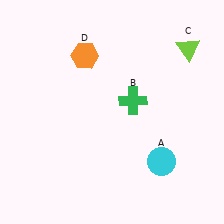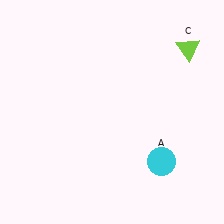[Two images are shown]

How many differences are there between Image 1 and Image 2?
There are 2 differences between the two images.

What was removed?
The green cross (B), the orange hexagon (D) were removed in Image 2.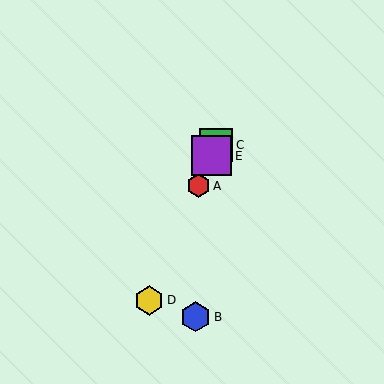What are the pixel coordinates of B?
Object B is at (196, 317).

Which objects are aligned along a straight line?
Objects A, C, D, E are aligned along a straight line.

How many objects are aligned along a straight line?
4 objects (A, C, D, E) are aligned along a straight line.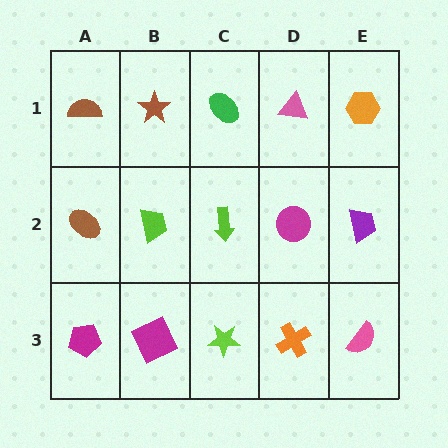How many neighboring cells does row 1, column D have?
3.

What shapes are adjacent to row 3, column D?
A magenta circle (row 2, column D), a lime star (row 3, column C), a pink semicircle (row 3, column E).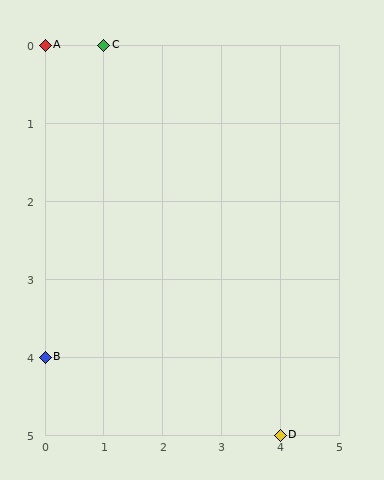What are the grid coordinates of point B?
Point B is at grid coordinates (0, 4).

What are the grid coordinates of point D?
Point D is at grid coordinates (4, 5).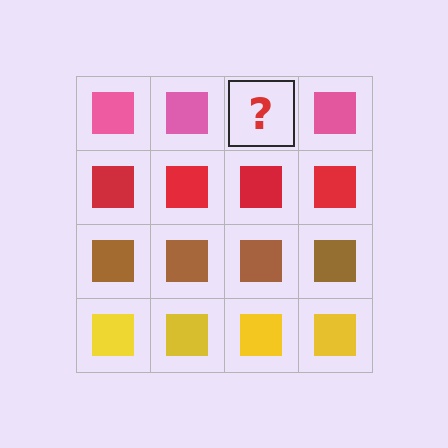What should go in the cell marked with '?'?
The missing cell should contain a pink square.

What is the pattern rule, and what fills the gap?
The rule is that each row has a consistent color. The gap should be filled with a pink square.